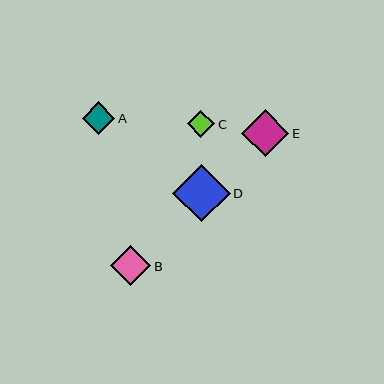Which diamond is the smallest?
Diamond C is the smallest with a size of approximately 27 pixels.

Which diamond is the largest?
Diamond D is the largest with a size of approximately 58 pixels.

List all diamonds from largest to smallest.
From largest to smallest: D, E, B, A, C.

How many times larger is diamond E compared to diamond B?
Diamond E is approximately 1.2 times the size of diamond B.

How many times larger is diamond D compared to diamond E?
Diamond D is approximately 1.2 times the size of diamond E.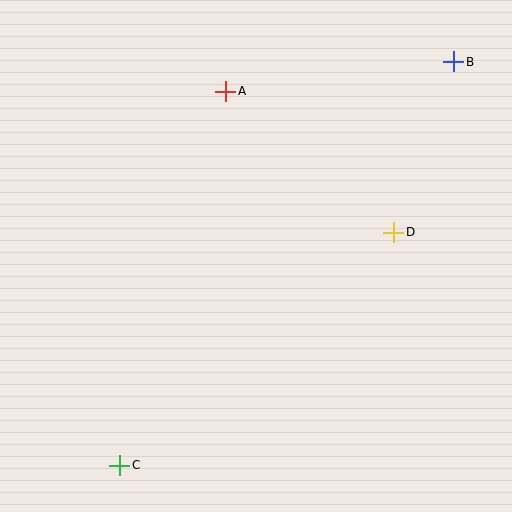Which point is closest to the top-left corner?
Point A is closest to the top-left corner.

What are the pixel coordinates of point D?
Point D is at (394, 232).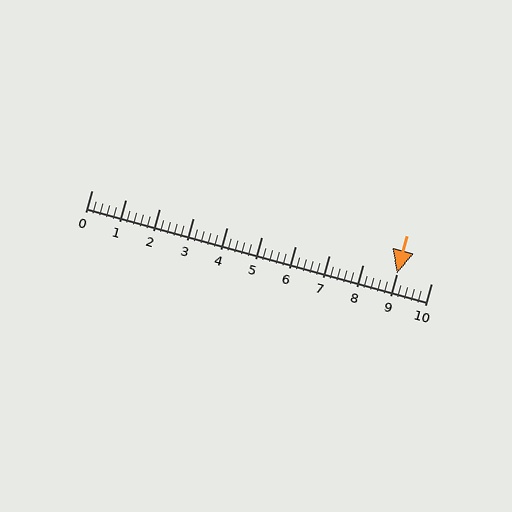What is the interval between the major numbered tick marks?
The major tick marks are spaced 1 units apart.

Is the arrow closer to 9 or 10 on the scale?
The arrow is closer to 9.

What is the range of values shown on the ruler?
The ruler shows values from 0 to 10.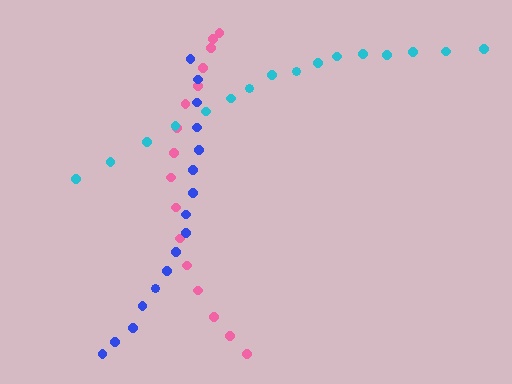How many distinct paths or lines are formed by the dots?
There are 3 distinct paths.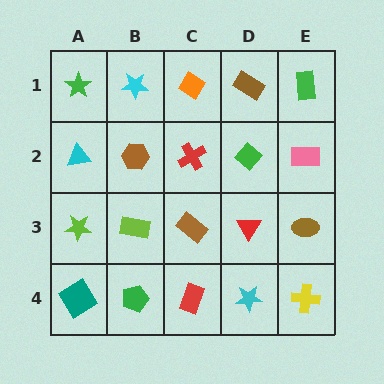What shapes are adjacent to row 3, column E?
A pink rectangle (row 2, column E), a yellow cross (row 4, column E), a red triangle (row 3, column D).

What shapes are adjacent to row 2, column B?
A cyan star (row 1, column B), a lime rectangle (row 3, column B), a cyan triangle (row 2, column A), a red cross (row 2, column C).